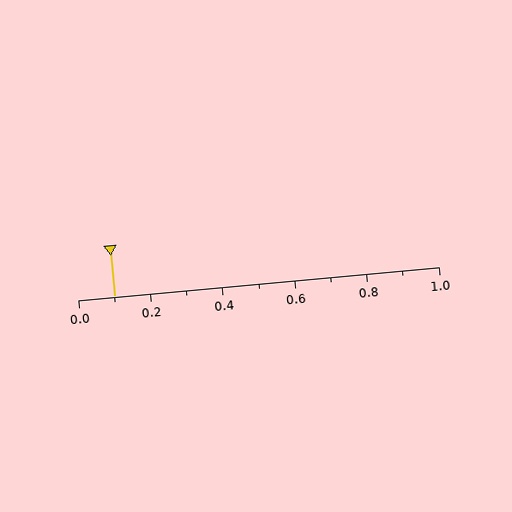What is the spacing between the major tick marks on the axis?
The major ticks are spaced 0.2 apart.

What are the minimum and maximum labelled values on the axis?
The axis runs from 0.0 to 1.0.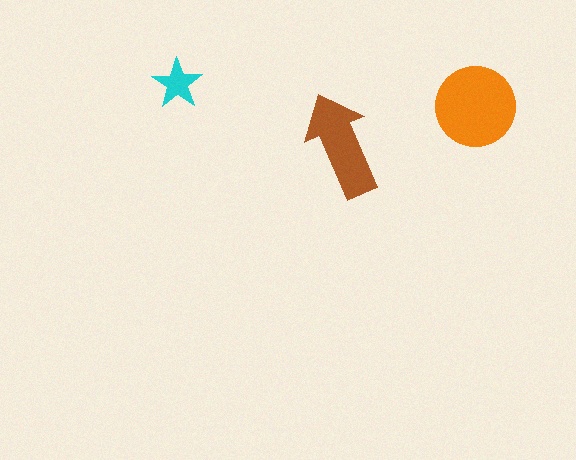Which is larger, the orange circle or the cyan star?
The orange circle.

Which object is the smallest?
The cyan star.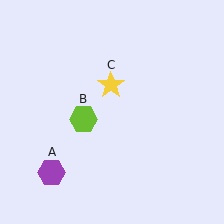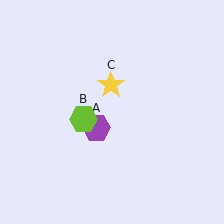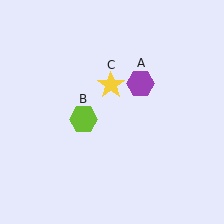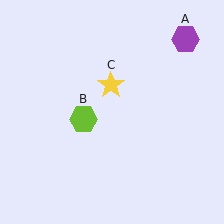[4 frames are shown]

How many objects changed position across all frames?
1 object changed position: purple hexagon (object A).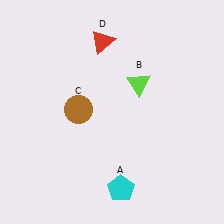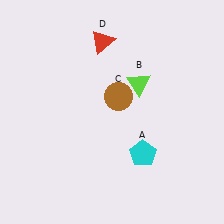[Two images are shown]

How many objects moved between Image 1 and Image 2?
2 objects moved between the two images.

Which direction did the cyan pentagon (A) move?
The cyan pentagon (A) moved up.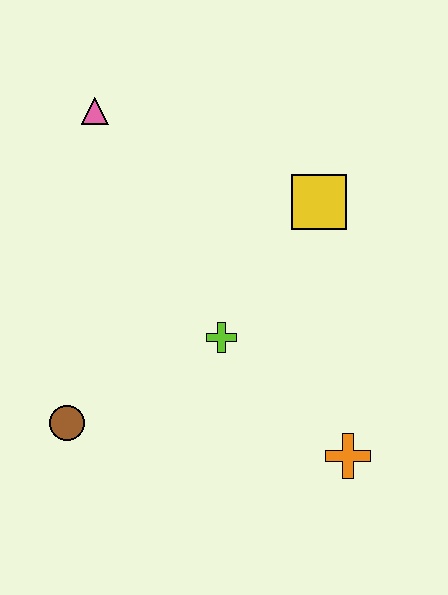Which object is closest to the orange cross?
The lime cross is closest to the orange cross.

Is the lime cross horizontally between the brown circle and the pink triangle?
No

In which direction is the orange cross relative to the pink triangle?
The orange cross is below the pink triangle.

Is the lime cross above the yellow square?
No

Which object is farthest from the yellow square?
The brown circle is farthest from the yellow square.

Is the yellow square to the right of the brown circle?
Yes